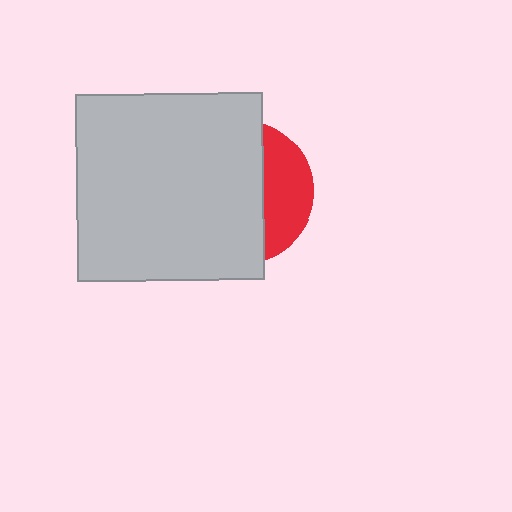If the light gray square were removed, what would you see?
You would see the complete red circle.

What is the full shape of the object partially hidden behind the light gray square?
The partially hidden object is a red circle.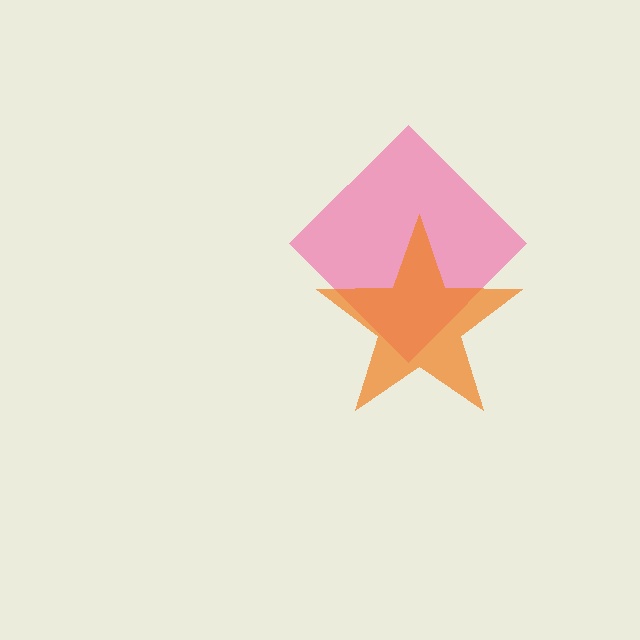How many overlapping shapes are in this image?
There are 2 overlapping shapes in the image.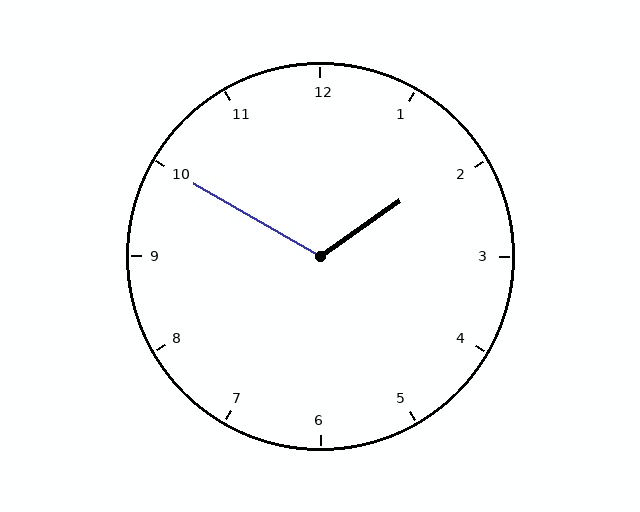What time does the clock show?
1:50.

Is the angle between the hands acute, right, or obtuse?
It is obtuse.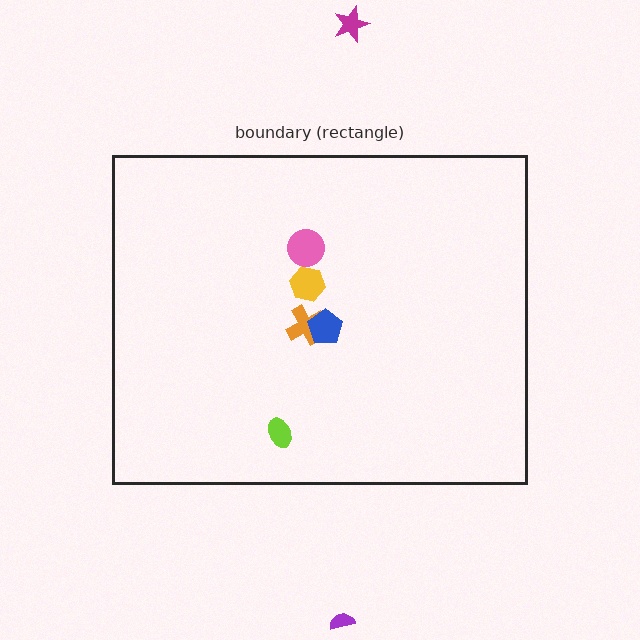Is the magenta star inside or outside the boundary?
Outside.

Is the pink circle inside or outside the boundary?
Inside.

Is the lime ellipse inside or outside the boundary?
Inside.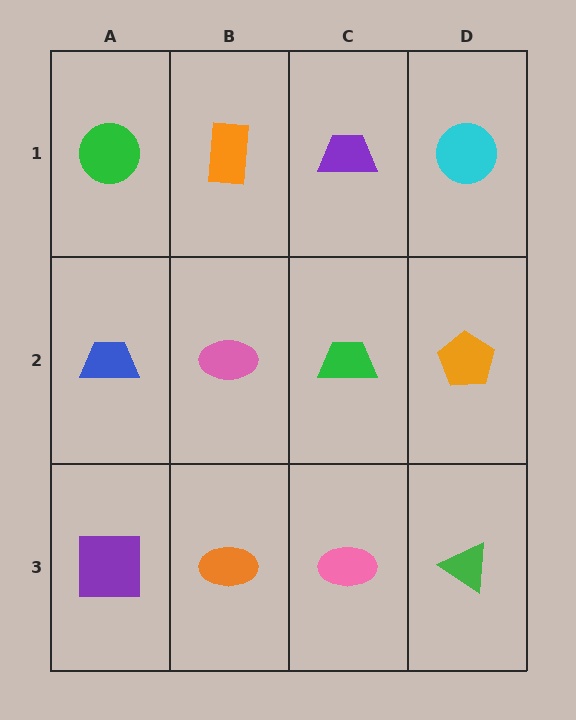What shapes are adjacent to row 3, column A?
A blue trapezoid (row 2, column A), an orange ellipse (row 3, column B).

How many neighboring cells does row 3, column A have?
2.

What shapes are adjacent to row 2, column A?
A green circle (row 1, column A), a purple square (row 3, column A), a pink ellipse (row 2, column B).